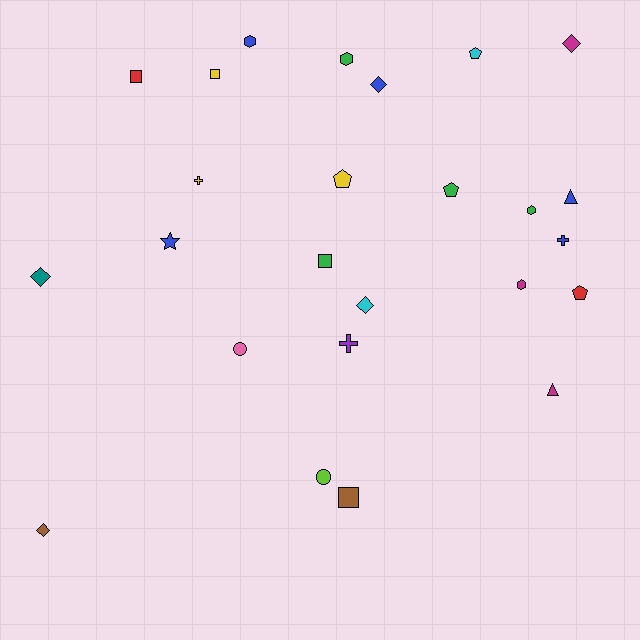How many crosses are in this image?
There are 3 crosses.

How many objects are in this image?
There are 25 objects.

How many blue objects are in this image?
There are 5 blue objects.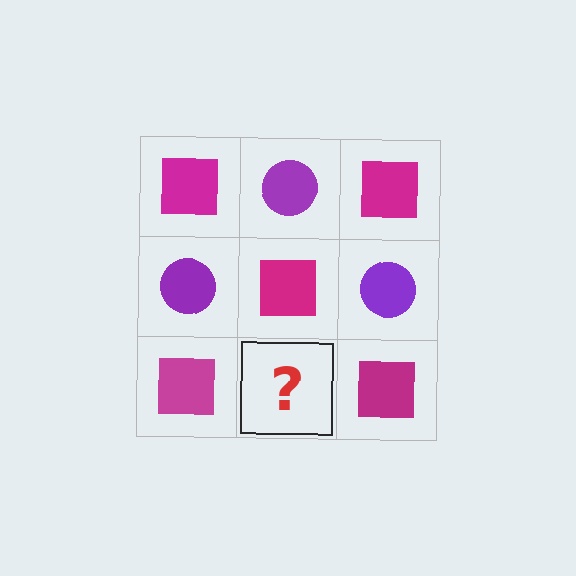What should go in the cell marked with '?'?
The missing cell should contain a purple circle.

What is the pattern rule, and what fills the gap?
The rule is that it alternates magenta square and purple circle in a checkerboard pattern. The gap should be filled with a purple circle.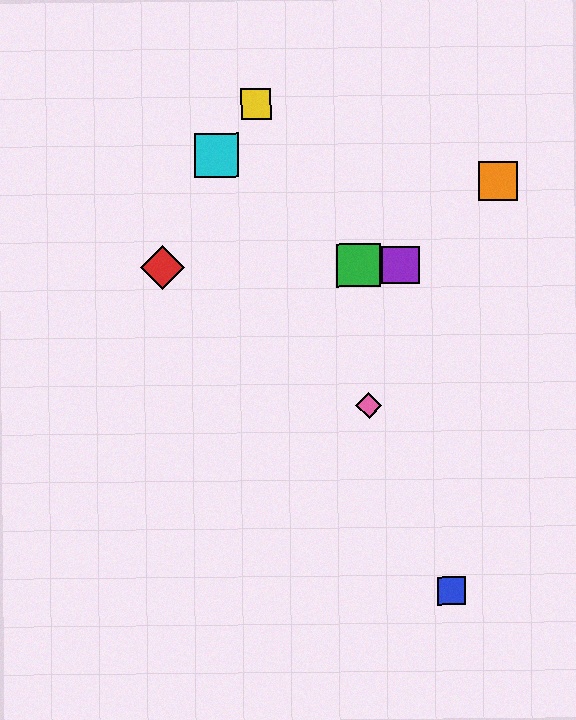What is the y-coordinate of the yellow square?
The yellow square is at y≈104.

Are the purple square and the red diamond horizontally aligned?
Yes, both are at y≈265.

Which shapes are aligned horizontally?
The red diamond, the green square, the purple square are aligned horizontally.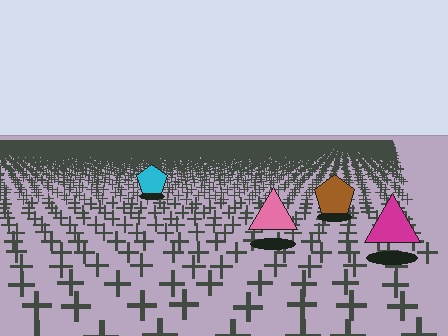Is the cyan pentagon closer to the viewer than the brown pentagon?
No. The brown pentagon is closer — you can tell from the texture gradient: the ground texture is coarser near it.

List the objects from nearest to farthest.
From nearest to farthest: the magenta triangle, the pink triangle, the brown pentagon, the cyan pentagon.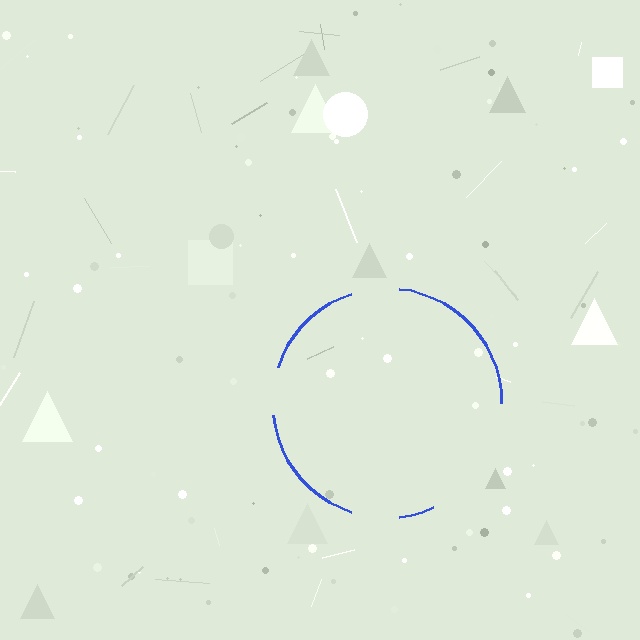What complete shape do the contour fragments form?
The contour fragments form a circle.